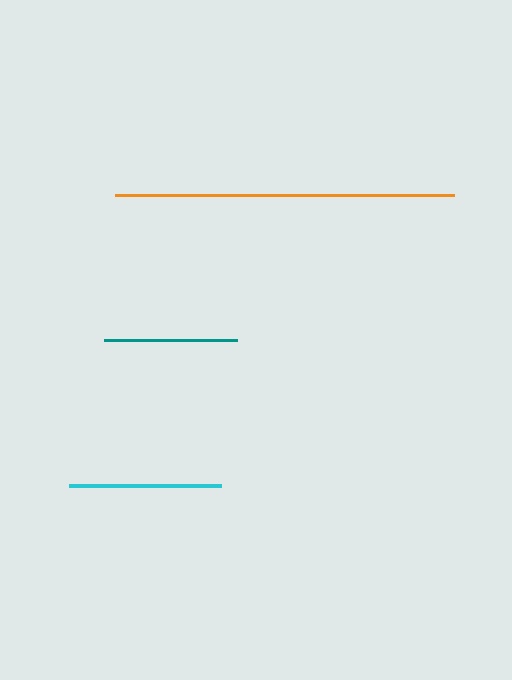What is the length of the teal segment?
The teal segment is approximately 133 pixels long.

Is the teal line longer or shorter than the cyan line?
The cyan line is longer than the teal line.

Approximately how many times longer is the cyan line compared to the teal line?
The cyan line is approximately 1.1 times the length of the teal line.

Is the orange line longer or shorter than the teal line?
The orange line is longer than the teal line.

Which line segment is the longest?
The orange line is the longest at approximately 340 pixels.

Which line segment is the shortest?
The teal line is the shortest at approximately 133 pixels.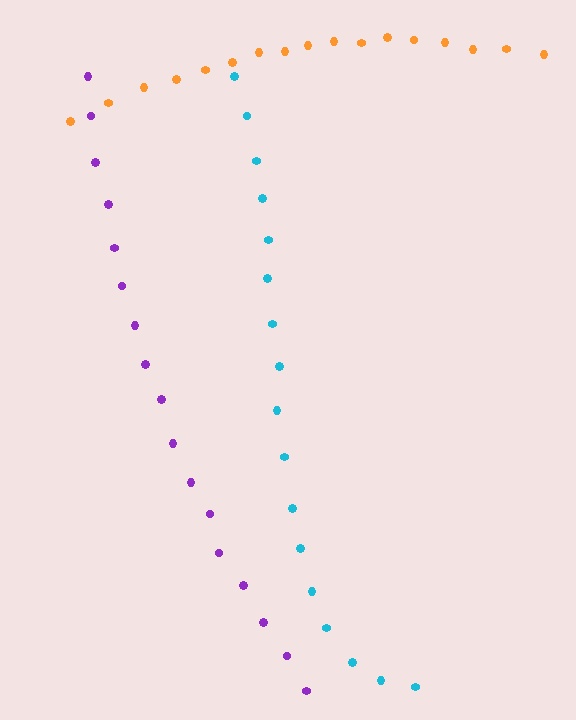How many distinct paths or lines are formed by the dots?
There are 3 distinct paths.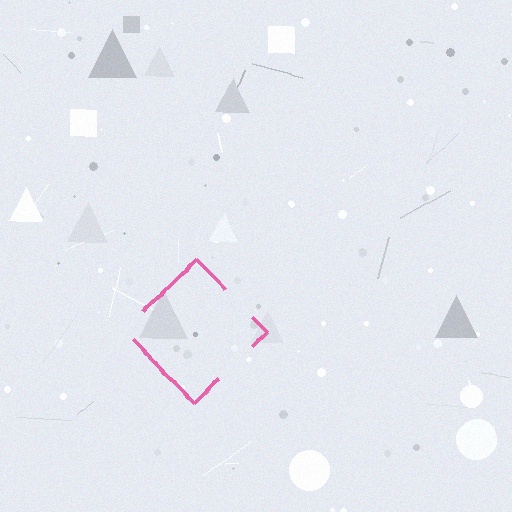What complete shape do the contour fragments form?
The contour fragments form a diamond.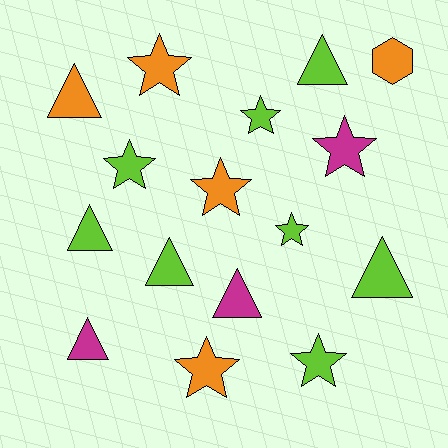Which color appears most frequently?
Lime, with 8 objects.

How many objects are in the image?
There are 16 objects.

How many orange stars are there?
There are 3 orange stars.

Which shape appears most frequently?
Star, with 8 objects.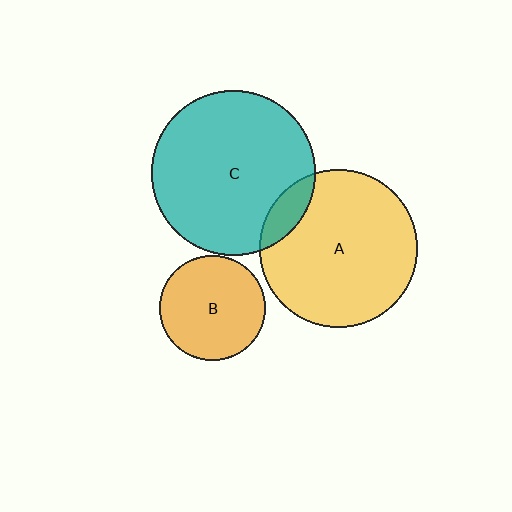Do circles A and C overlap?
Yes.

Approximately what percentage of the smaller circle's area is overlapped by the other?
Approximately 10%.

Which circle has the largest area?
Circle C (teal).